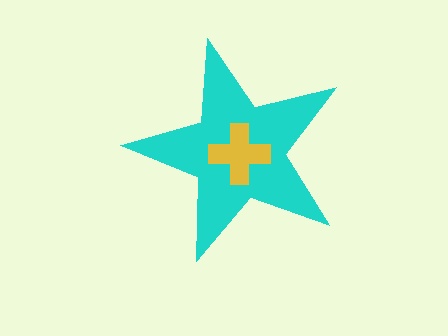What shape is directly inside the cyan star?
The yellow cross.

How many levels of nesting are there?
2.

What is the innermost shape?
The yellow cross.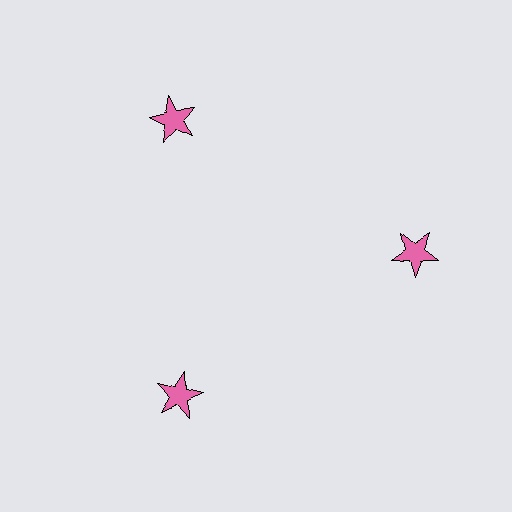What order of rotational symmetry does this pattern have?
This pattern has 3-fold rotational symmetry.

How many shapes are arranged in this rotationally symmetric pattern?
There are 3 shapes, arranged in 3 groups of 1.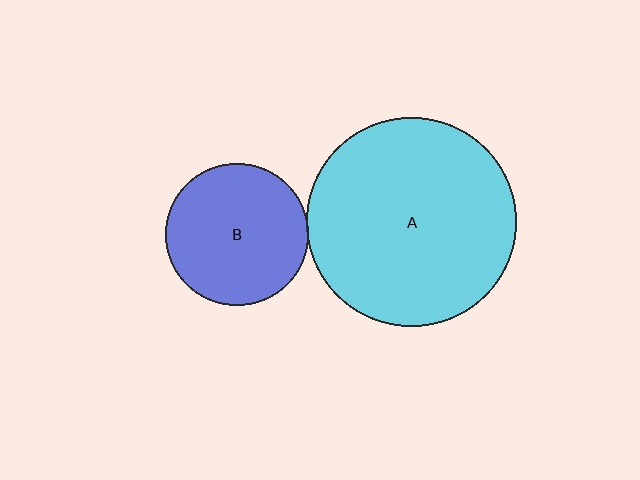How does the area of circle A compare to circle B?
Approximately 2.2 times.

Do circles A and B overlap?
Yes.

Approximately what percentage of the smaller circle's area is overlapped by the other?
Approximately 5%.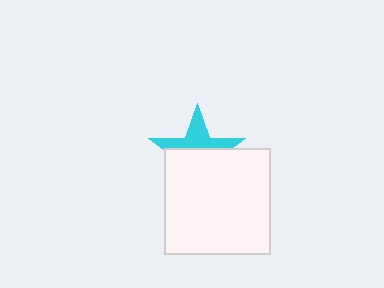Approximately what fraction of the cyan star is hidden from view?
Roughly 59% of the cyan star is hidden behind the white square.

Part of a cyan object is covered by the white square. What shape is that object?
It is a star.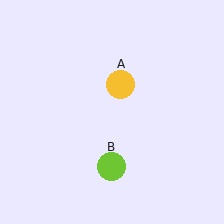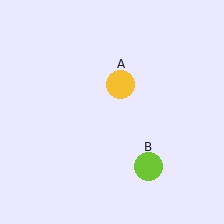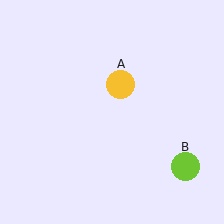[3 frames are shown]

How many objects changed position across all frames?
1 object changed position: lime circle (object B).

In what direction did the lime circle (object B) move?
The lime circle (object B) moved right.